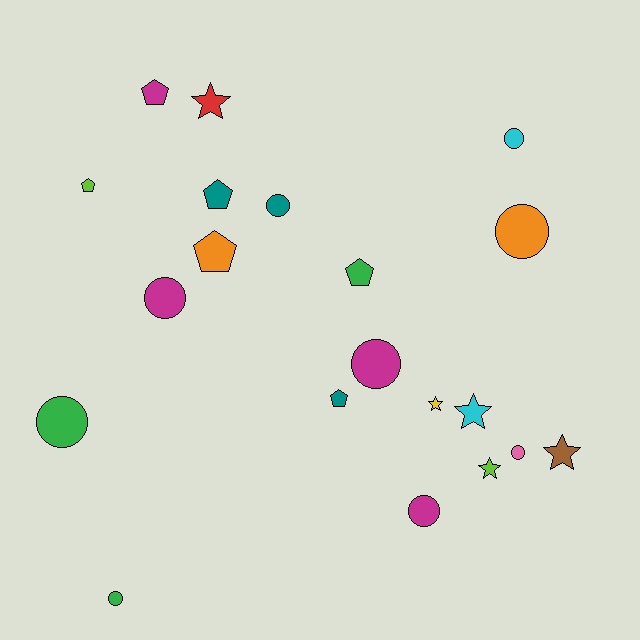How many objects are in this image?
There are 20 objects.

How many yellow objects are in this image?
There is 1 yellow object.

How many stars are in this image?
There are 5 stars.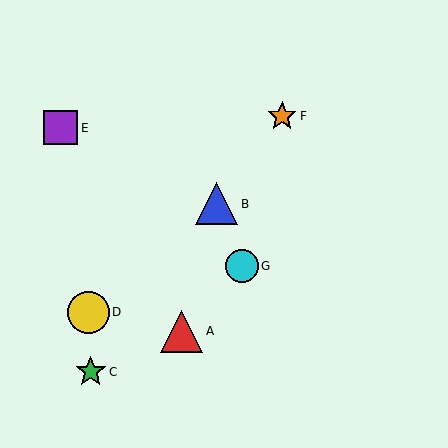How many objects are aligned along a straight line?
3 objects (B, C, F) are aligned along a straight line.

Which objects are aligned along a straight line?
Objects B, C, F are aligned along a straight line.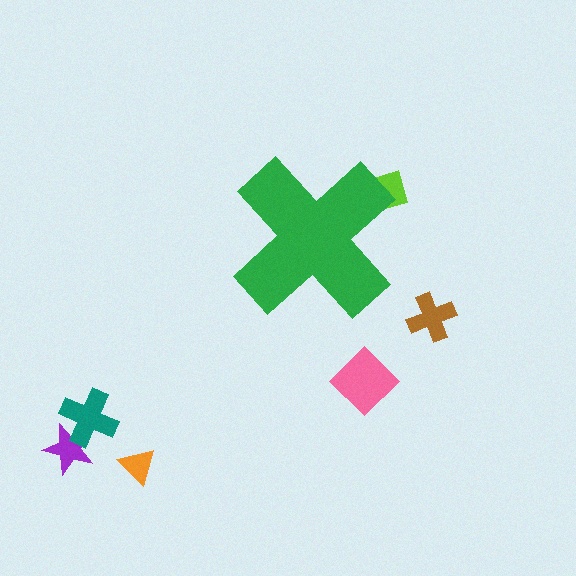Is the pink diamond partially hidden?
No, the pink diamond is fully visible.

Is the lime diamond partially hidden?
Yes, the lime diamond is partially hidden behind the green cross.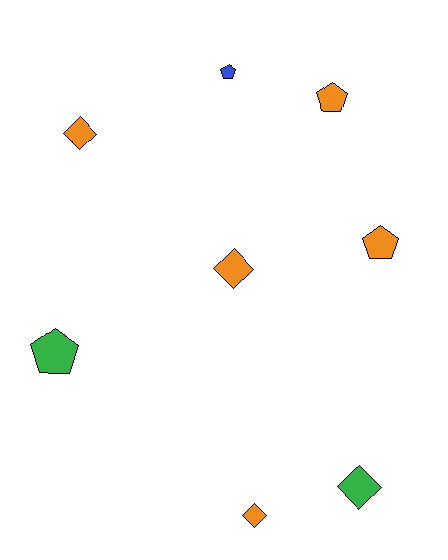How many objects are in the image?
There are 8 objects.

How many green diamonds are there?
There is 1 green diamond.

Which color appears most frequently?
Orange, with 5 objects.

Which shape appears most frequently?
Pentagon, with 4 objects.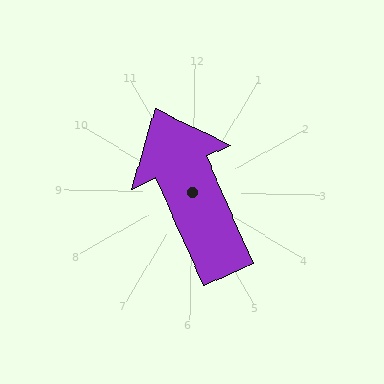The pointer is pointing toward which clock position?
Roughly 11 o'clock.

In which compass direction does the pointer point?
Northwest.